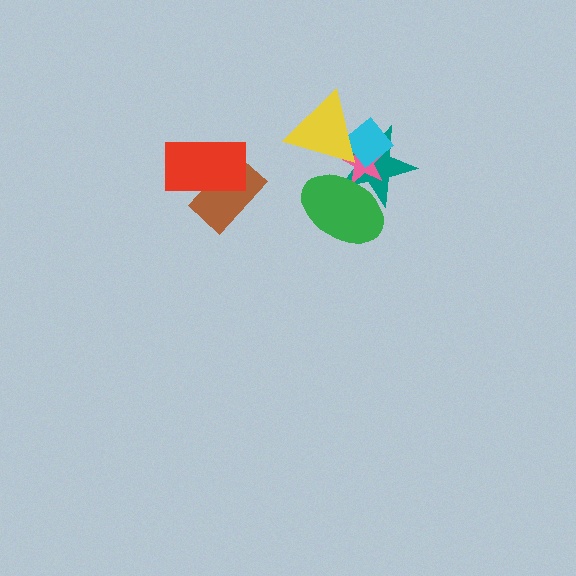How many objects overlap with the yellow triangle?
3 objects overlap with the yellow triangle.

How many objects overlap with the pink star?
4 objects overlap with the pink star.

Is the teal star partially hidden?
Yes, it is partially covered by another shape.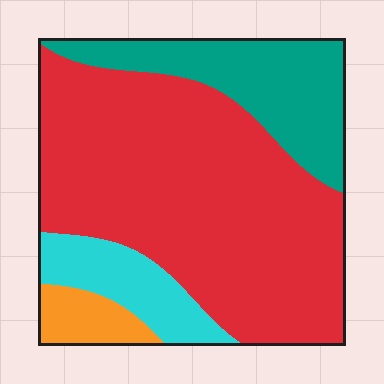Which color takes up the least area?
Orange, at roughly 5%.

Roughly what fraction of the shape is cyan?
Cyan covers about 10% of the shape.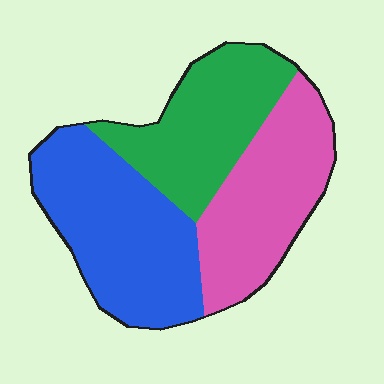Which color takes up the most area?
Blue, at roughly 40%.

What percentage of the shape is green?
Green takes up about one third (1/3) of the shape.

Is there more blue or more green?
Blue.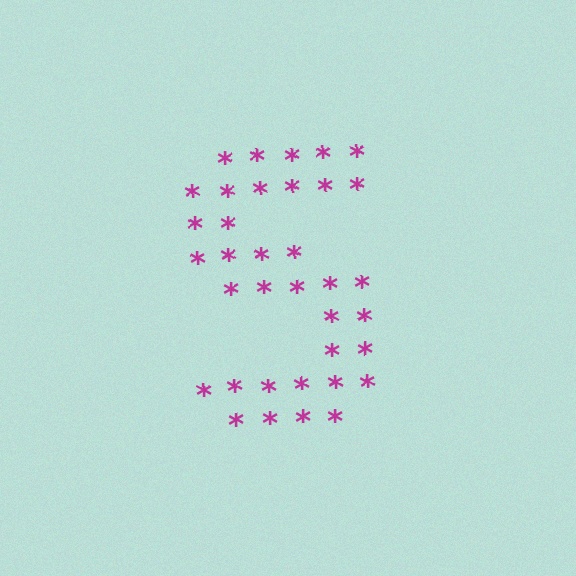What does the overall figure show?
The overall figure shows the letter S.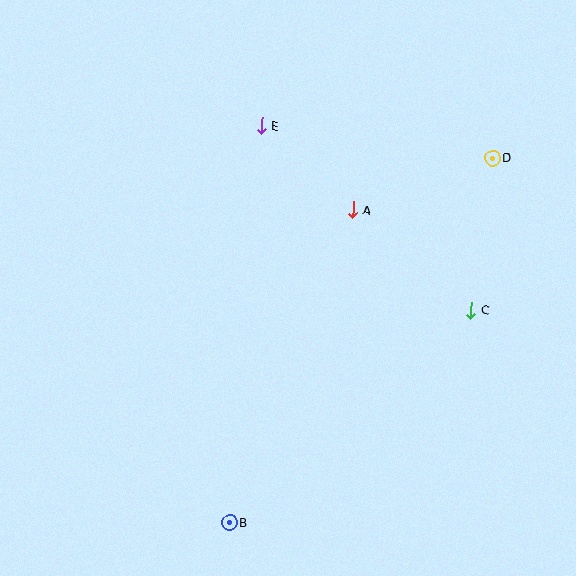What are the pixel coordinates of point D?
Point D is at (493, 158).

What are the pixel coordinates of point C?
Point C is at (471, 310).